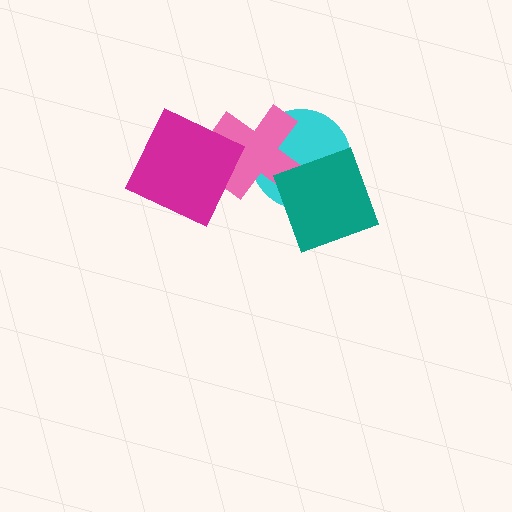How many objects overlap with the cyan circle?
2 objects overlap with the cyan circle.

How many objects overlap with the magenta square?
1 object overlaps with the magenta square.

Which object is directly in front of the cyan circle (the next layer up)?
The pink cross is directly in front of the cyan circle.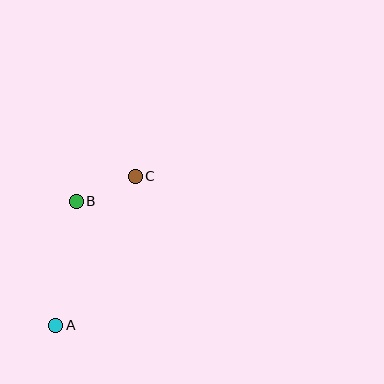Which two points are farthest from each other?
Points A and C are farthest from each other.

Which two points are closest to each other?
Points B and C are closest to each other.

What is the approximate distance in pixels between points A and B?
The distance between A and B is approximately 125 pixels.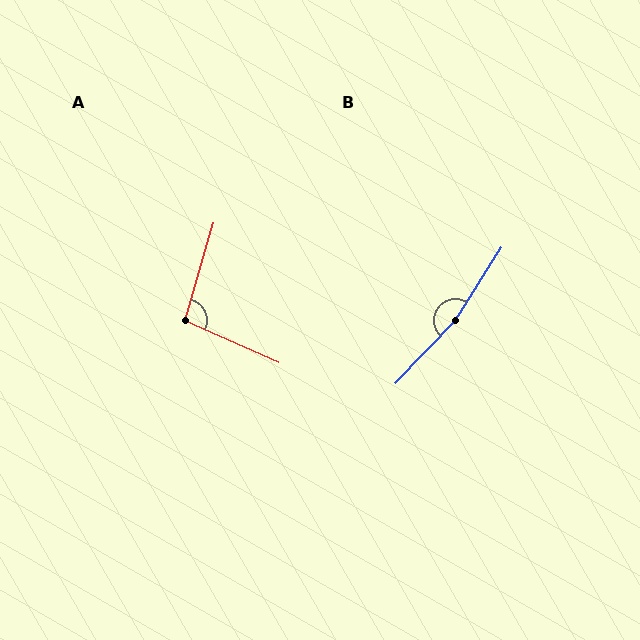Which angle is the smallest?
A, at approximately 97 degrees.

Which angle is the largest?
B, at approximately 168 degrees.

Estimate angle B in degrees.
Approximately 168 degrees.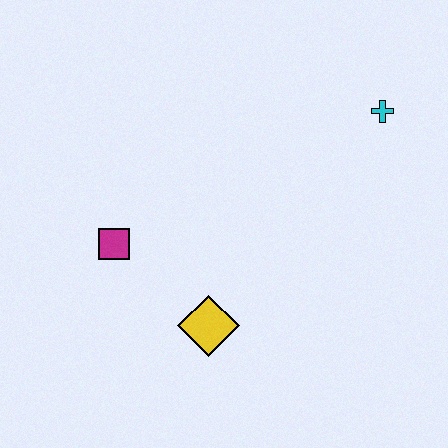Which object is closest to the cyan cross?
The yellow diamond is closest to the cyan cross.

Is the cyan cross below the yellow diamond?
No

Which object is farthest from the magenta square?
The cyan cross is farthest from the magenta square.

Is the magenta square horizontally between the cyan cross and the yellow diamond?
No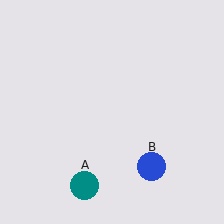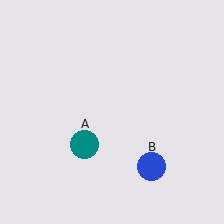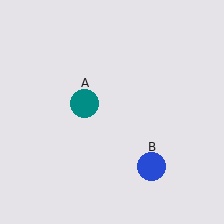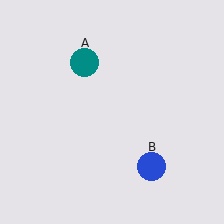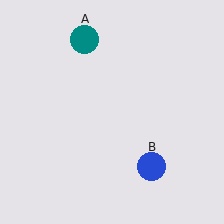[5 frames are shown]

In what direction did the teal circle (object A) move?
The teal circle (object A) moved up.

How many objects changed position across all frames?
1 object changed position: teal circle (object A).